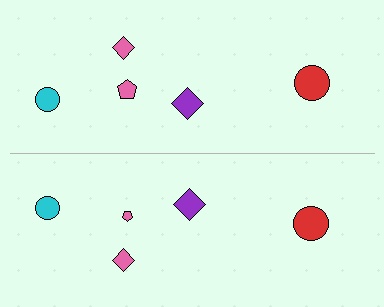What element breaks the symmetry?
The pink pentagon on the bottom side has a different size than its mirror counterpart.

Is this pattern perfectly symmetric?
No, the pattern is not perfectly symmetric. The pink pentagon on the bottom side has a different size than its mirror counterpart.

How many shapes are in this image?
There are 10 shapes in this image.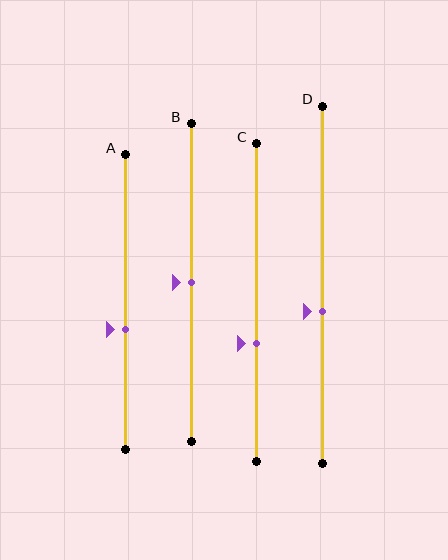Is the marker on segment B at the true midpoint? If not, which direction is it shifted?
Yes, the marker on segment B is at the true midpoint.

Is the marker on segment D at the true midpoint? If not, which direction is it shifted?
No, the marker on segment D is shifted downward by about 7% of the segment length.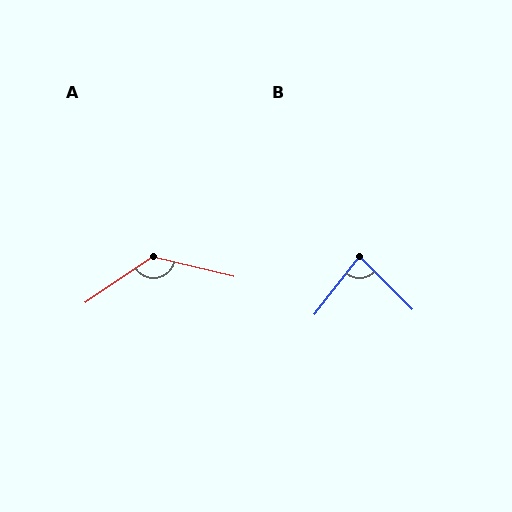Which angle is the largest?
A, at approximately 132 degrees.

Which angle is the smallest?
B, at approximately 83 degrees.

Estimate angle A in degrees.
Approximately 132 degrees.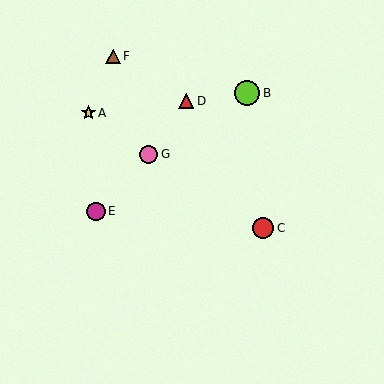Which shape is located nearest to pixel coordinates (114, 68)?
The brown triangle (labeled F) at (113, 56) is nearest to that location.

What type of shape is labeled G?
Shape G is a pink circle.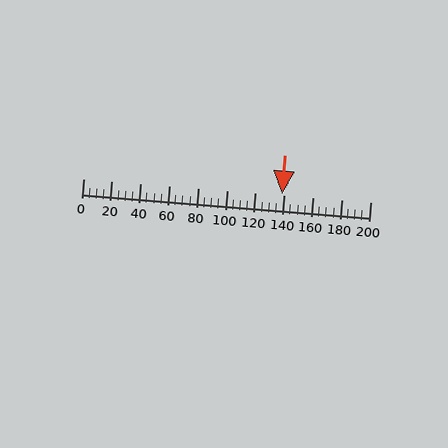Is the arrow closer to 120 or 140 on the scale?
The arrow is closer to 140.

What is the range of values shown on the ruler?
The ruler shows values from 0 to 200.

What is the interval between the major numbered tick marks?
The major tick marks are spaced 20 units apart.